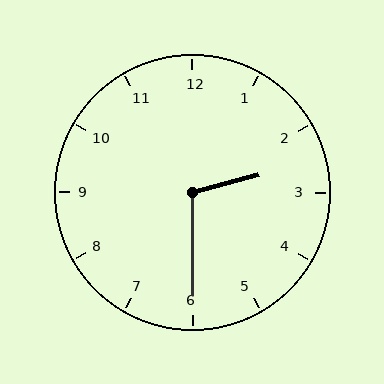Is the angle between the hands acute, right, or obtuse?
It is obtuse.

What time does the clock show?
2:30.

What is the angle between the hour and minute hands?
Approximately 105 degrees.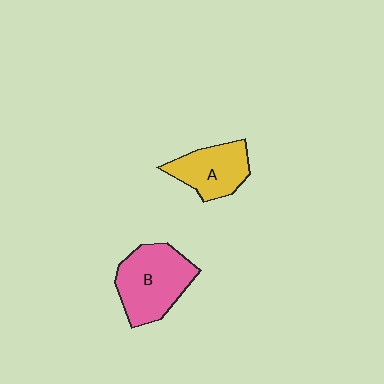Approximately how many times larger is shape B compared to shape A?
Approximately 1.4 times.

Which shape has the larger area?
Shape B (pink).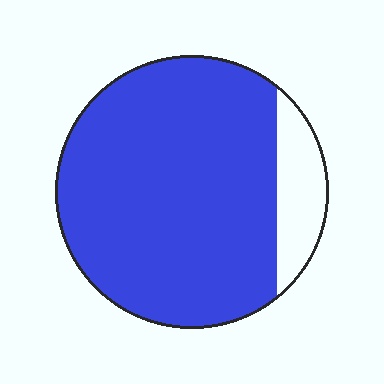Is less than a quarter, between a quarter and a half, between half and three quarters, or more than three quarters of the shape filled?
More than three quarters.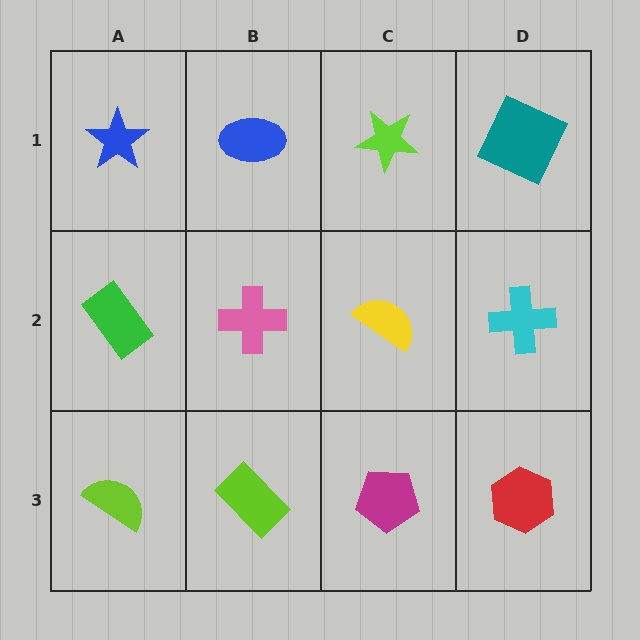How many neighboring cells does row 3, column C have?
3.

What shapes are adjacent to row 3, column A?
A green rectangle (row 2, column A), a lime rectangle (row 3, column B).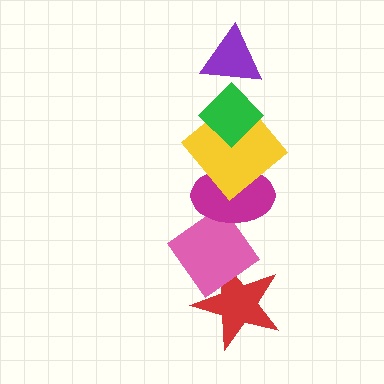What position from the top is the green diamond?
The green diamond is 2nd from the top.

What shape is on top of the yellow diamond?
The green diamond is on top of the yellow diamond.